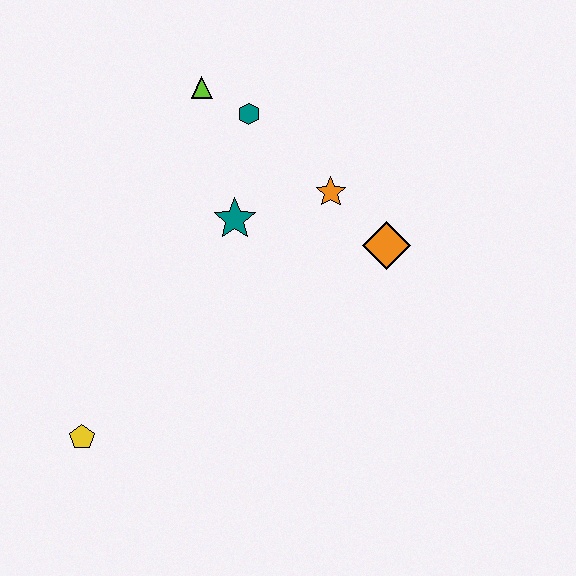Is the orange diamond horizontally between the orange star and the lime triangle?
No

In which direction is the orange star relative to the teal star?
The orange star is to the right of the teal star.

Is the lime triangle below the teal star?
No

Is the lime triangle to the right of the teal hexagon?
No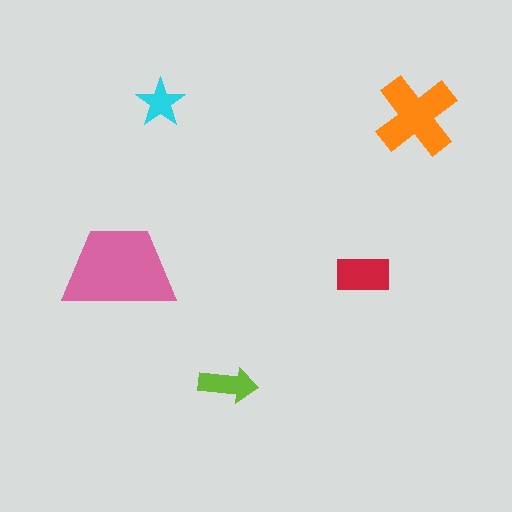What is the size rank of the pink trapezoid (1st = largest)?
1st.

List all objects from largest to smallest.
The pink trapezoid, the orange cross, the red rectangle, the lime arrow, the cyan star.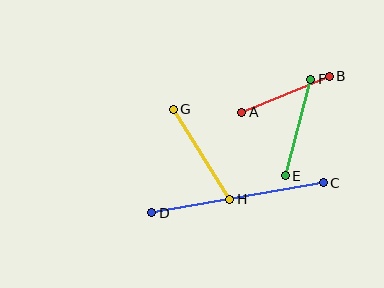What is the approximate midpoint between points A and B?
The midpoint is at approximately (286, 94) pixels.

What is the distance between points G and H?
The distance is approximately 106 pixels.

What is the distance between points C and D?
The distance is approximately 174 pixels.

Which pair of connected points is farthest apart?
Points C and D are farthest apart.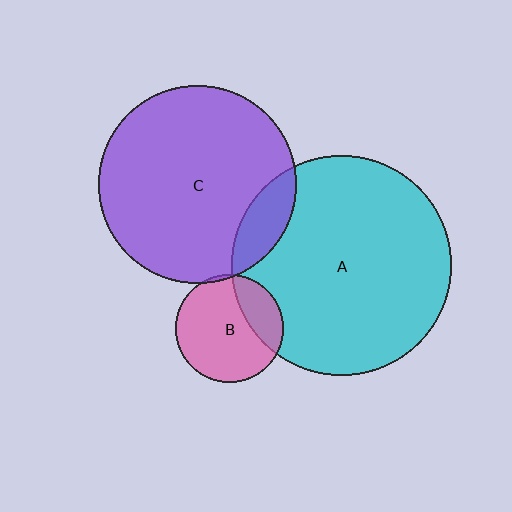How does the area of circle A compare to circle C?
Approximately 1.2 times.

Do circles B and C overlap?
Yes.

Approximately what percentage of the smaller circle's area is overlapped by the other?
Approximately 5%.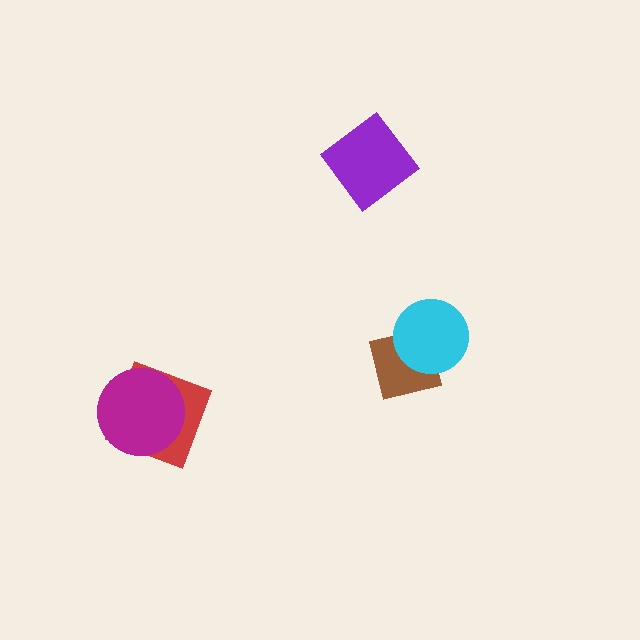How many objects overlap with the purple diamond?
0 objects overlap with the purple diamond.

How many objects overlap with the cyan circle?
1 object overlaps with the cyan circle.